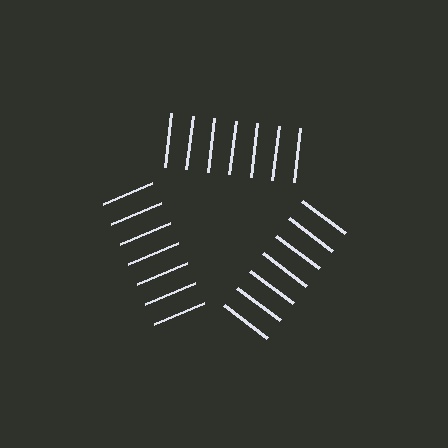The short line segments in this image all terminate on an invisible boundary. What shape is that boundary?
An illusory triangle — the line segments terminate on its edges but no continuous stroke is drawn.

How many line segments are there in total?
21 — 7 along each of the 3 edges.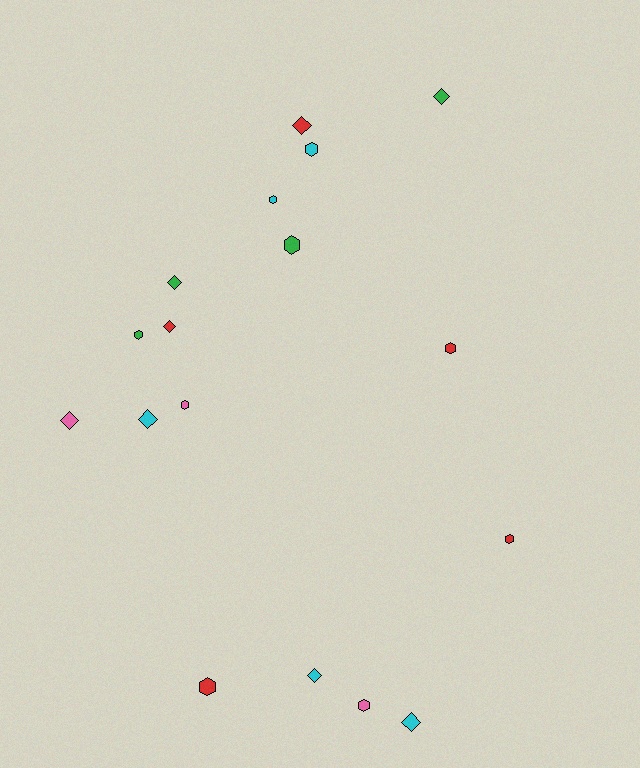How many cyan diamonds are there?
There are 3 cyan diamonds.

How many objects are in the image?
There are 17 objects.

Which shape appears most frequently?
Hexagon, with 9 objects.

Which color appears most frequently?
Red, with 5 objects.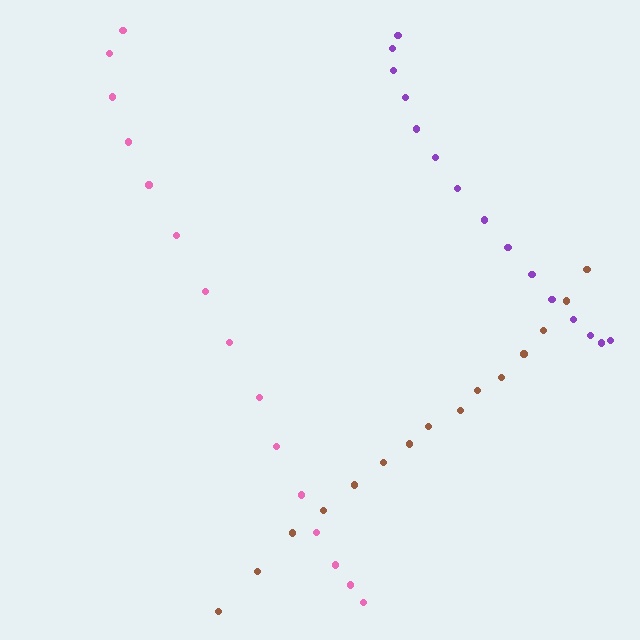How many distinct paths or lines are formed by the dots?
There are 3 distinct paths.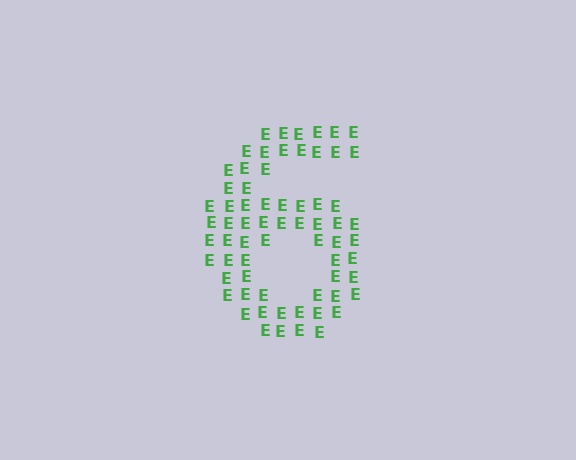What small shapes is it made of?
It is made of small letter E's.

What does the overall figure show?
The overall figure shows the digit 6.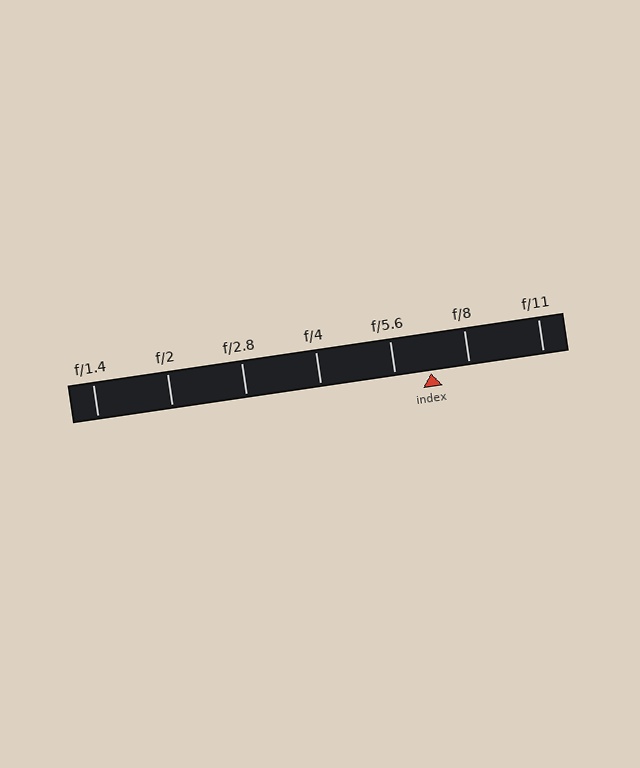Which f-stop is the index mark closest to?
The index mark is closest to f/5.6.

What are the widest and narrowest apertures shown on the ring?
The widest aperture shown is f/1.4 and the narrowest is f/11.